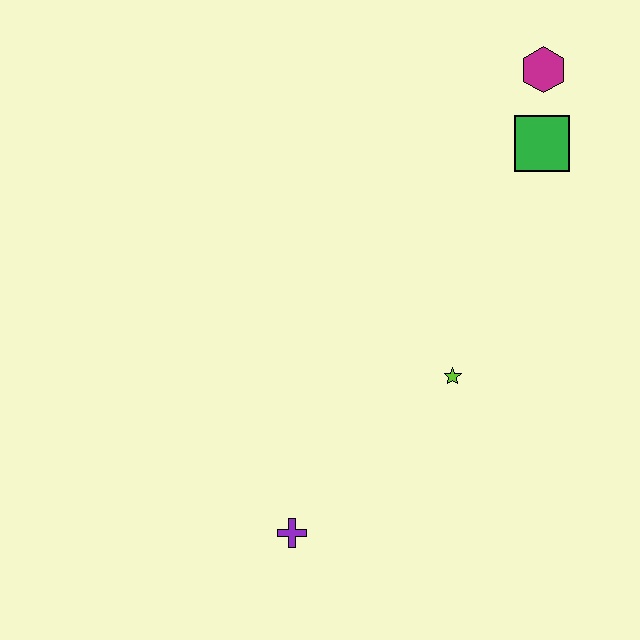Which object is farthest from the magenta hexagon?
The purple cross is farthest from the magenta hexagon.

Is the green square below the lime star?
No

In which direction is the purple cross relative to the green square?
The purple cross is below the green square.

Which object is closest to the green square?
The magenta hexagon is closest to the green square.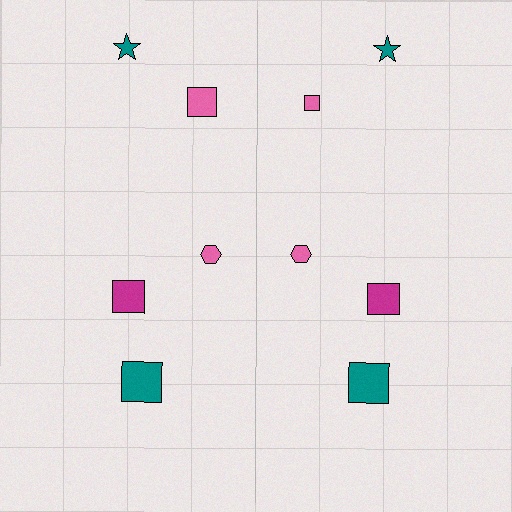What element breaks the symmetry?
The pink square on the right side has a different size than its mirror counterpart.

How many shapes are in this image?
There are 10 shapes in this image.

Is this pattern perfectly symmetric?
No, the pattern is not perfectly symmetric. The pink square on the right side has a different size than its mirror counterpart.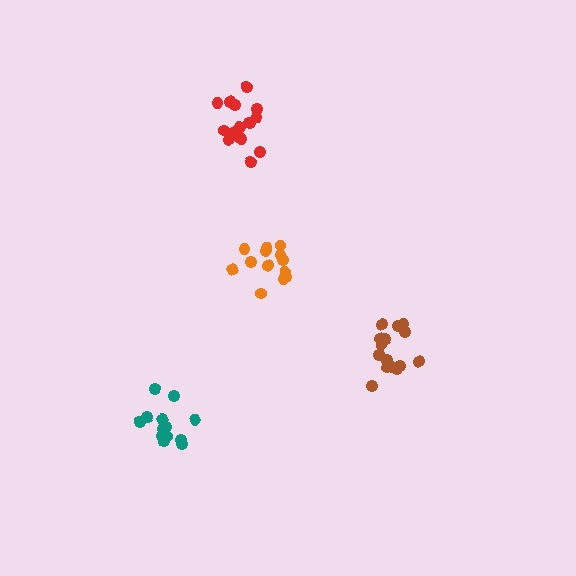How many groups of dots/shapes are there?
There are 4 groups.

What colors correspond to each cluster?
The clusters are colored: orange, teal, red, brown.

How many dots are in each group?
Group 1: 13 dots, Group 2: 13 dots, Group 3: 16 dots, Group 4: 15 dots (57 total).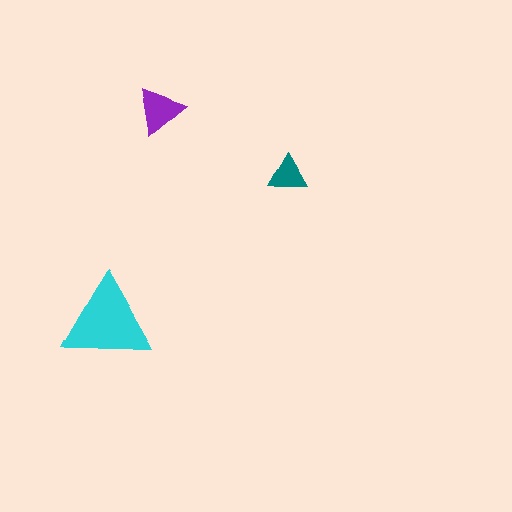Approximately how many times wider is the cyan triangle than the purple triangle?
About 2 times wider.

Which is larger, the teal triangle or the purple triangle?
The purple one.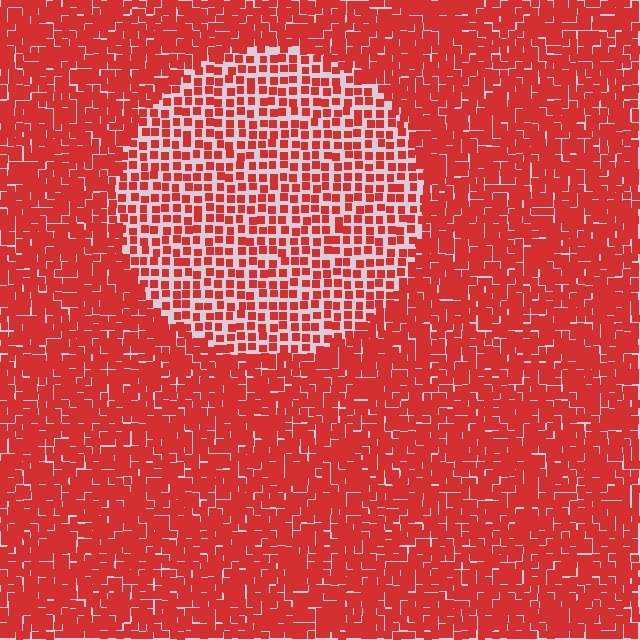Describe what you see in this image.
The image contains small red elements arranged at two different densities. A circle-shaped region is visible where the elements are less densely packed than the surrounding area.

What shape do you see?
I see a circle.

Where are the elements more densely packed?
The elements are more densely packed outside the circle boundary.